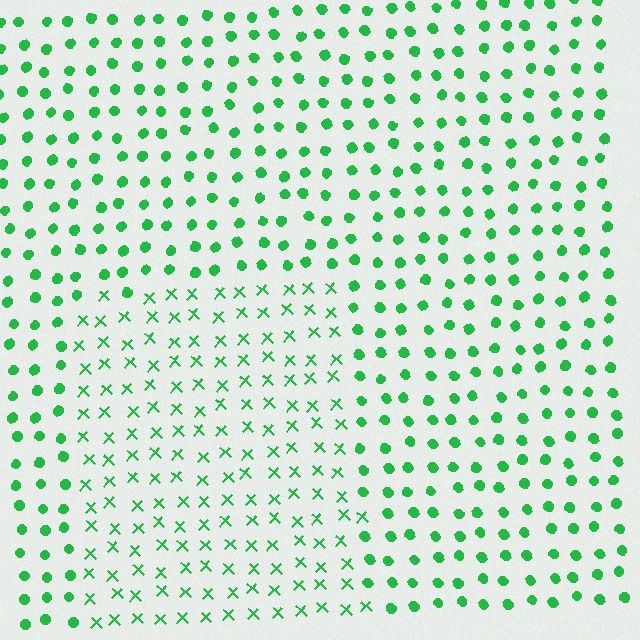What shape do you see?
I see a rectangle.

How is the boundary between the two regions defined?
The boundary is defined by a change in element shape: X marks inside vs. circles outside. All elements share the same color and spacing.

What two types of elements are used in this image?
The image uses X marks inside the rectangle region and circles outside it.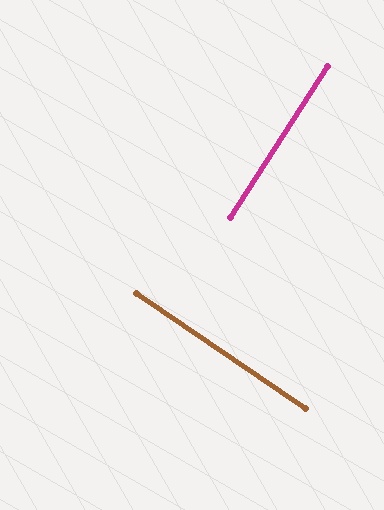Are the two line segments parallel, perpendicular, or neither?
Perpendicular — they meet at approximately 88°.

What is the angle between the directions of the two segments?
Approximately 88 degrees.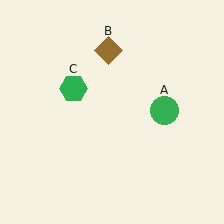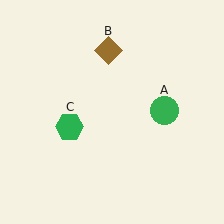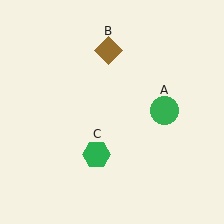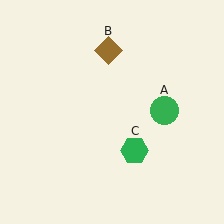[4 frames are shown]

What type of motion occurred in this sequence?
The green hexagon (object C) rotated counterclockwise around the center of the scene.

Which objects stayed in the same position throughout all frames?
Green circle (object A) and brown diamond (object B) remained stationary.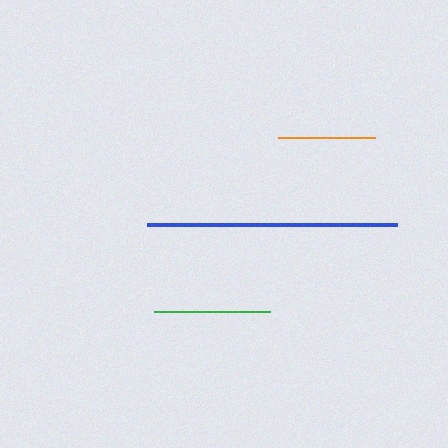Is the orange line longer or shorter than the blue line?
The blue line is longer than the orange line.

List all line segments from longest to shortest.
From longest to shortest: blue, green, orange.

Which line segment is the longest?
The blue line is the longest at approximately 250 pixels.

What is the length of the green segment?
The green segment is approximately 116 pixels long.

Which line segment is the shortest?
The orange line is the shortest at approximately 97 pixels.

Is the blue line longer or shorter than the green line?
The blue line is longer than the green line.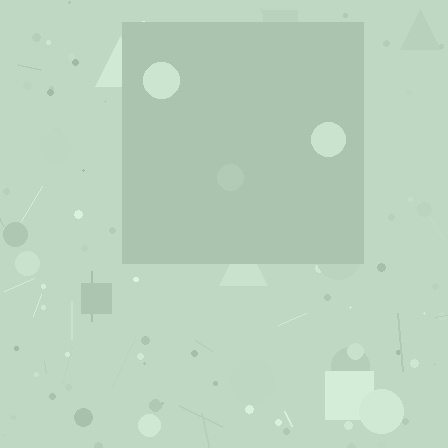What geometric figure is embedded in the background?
A square is embedded in the background.